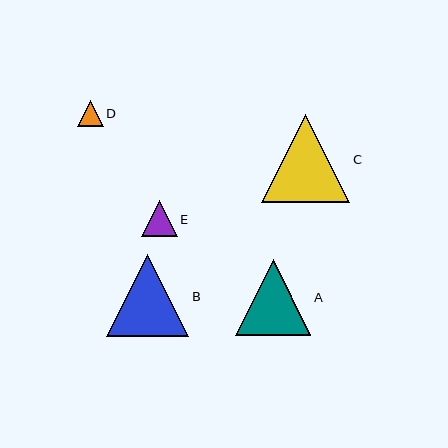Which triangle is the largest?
Triangle C is the largest with a size of approximately 88 pixels.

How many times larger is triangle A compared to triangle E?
Triangle A is approximately 2.1 times the size of triangle E.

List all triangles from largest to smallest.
From largest to smallest: C, B, A, E, D.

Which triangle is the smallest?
Triangle D is the smallest with a size of approximately 26 pixels.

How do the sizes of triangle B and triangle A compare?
Triangle B and triangle A are approximately the same size.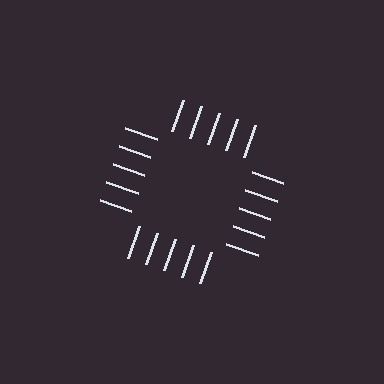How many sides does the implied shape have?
4 sides — the line-ends trace a square.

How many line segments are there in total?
20 — 5 along each of the 4 edges.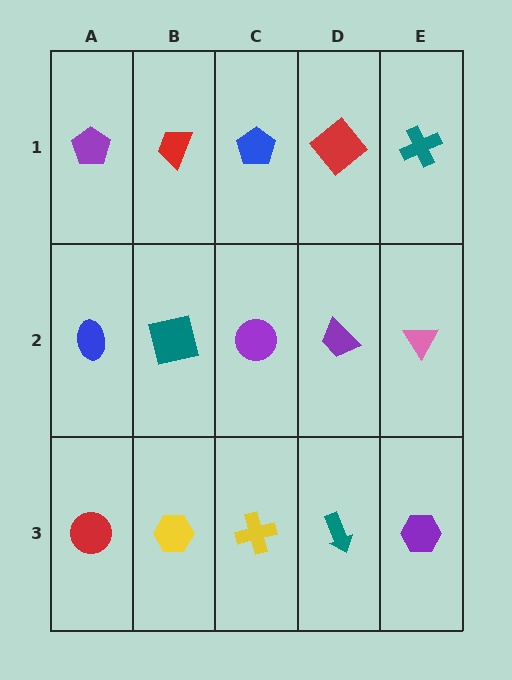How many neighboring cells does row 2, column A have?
3.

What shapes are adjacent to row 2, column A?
A purple pentagon (row 1, column A), a red circle (row 3, column A), a teal square (row 2, column B).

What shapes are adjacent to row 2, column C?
A blue pentagon (row 1, column C), a yellow cross (row 3, column C), a teal square (row 2, column B), a purple trapezoid (row 2, column D).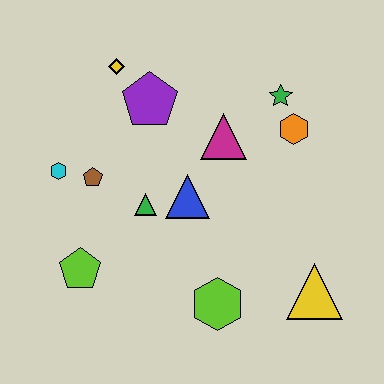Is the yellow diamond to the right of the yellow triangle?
No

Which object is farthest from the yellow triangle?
The yellow diamond is farthest from the yellow triangle.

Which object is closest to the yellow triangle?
The lime hexagon is closest to the yellow triangle.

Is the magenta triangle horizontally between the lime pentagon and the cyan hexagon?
No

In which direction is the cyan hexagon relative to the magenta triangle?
The cyan hexagon is to the left of the magenta triangle.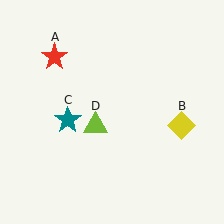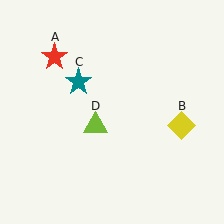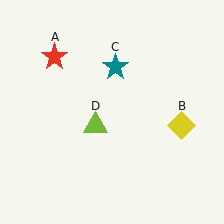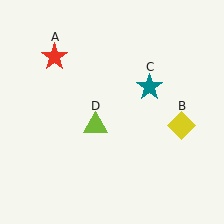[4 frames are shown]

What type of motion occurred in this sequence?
The teal star (object C) rotated clockwise around the center of the scene.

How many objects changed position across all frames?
1 object changed position: teal star (object C).